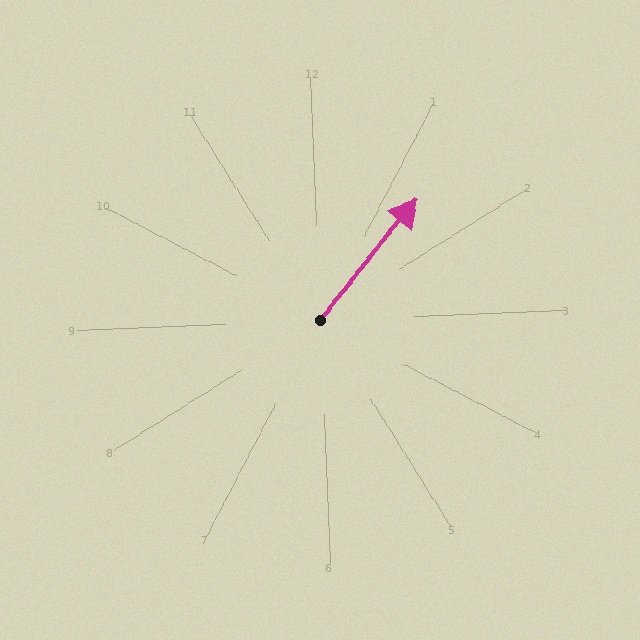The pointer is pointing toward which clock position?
Roughly 1 o'clock.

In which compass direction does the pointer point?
Northeast.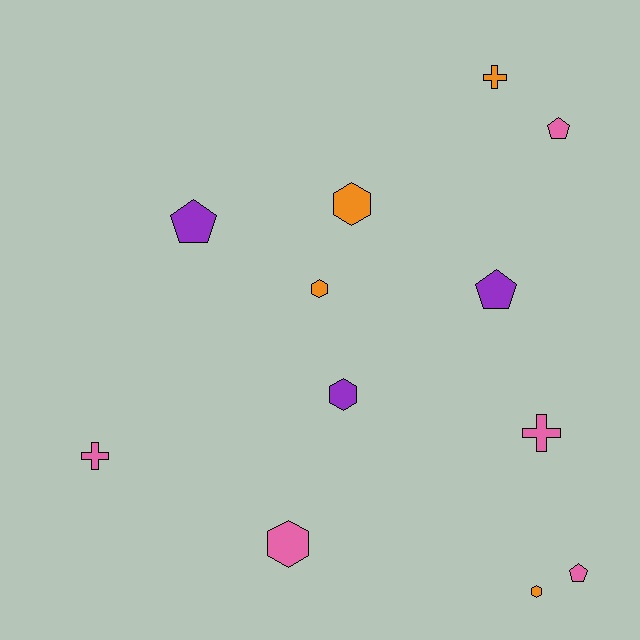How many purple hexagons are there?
There is 1 purple hexagon.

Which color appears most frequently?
Pink, with 5 objects.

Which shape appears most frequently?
Hexagon, with 5 objects.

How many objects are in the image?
There are 12 objects.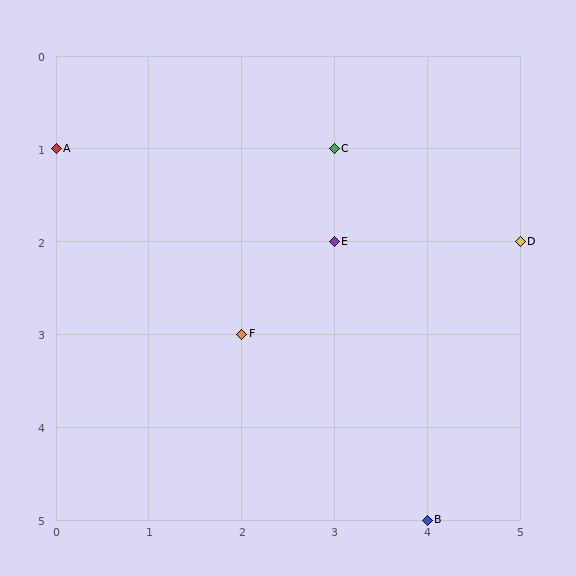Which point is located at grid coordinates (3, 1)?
Point C is at (3, 1).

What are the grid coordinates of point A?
Point A is at grid coordinates (0, 1).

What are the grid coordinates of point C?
Point C is at grid coordinates (3, 1).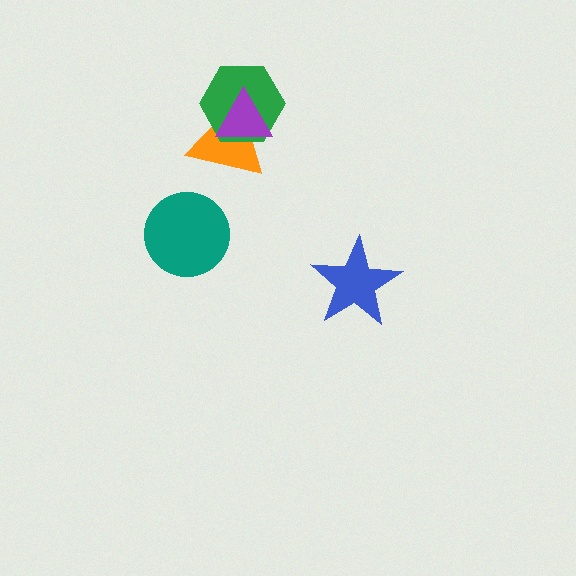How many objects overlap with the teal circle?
0 objects overlap with the teal circle.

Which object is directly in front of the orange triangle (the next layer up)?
The green hexagon is directly in front of the orange triangle.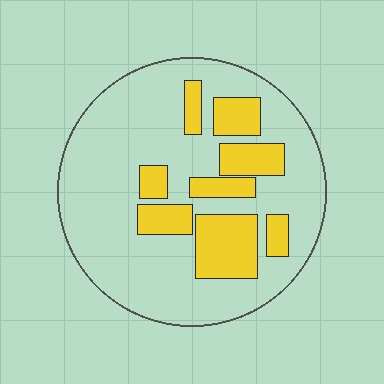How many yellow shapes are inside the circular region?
8.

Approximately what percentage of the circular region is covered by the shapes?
Approximately 25%.